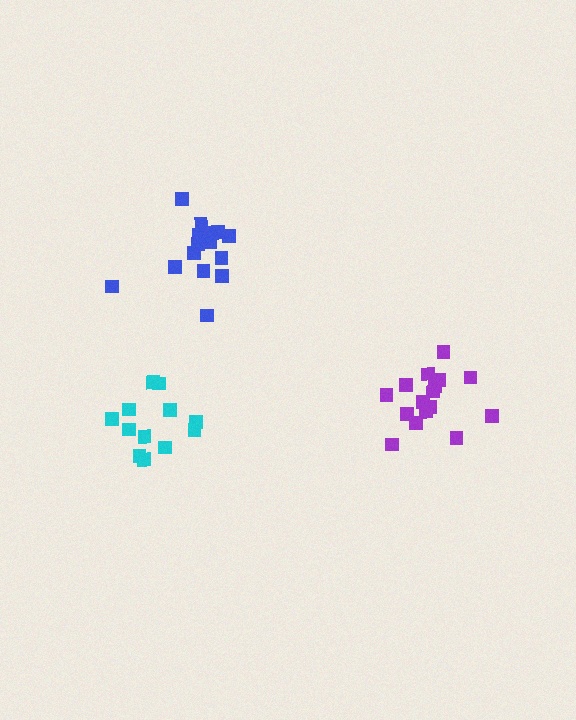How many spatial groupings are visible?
There are 3 spatial groupings.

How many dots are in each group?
Group 1: 13 dots, Group 2: 16 dots, Group 3: 15 dots (44 total).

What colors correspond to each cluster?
The clusters are colored: cyan, purple, blue.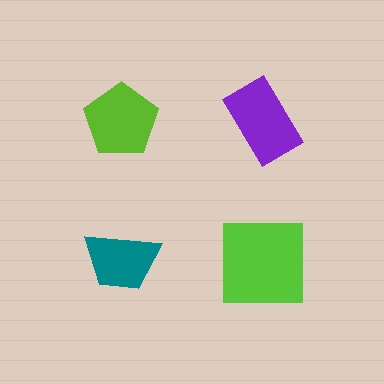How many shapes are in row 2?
2 shapes.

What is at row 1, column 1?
A lime pentagon.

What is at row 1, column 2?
A purple rectangle.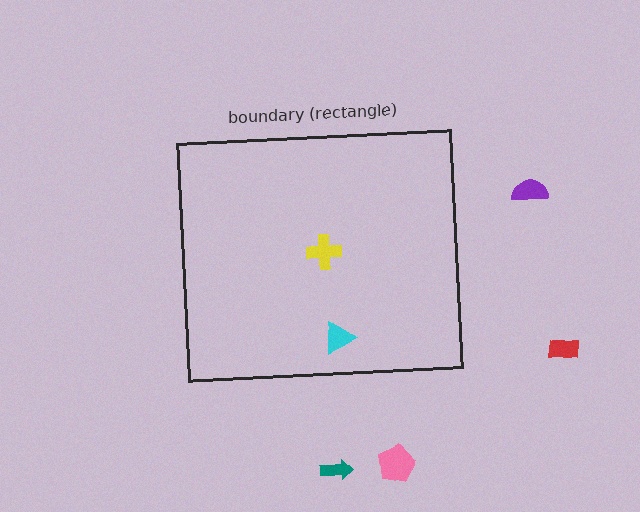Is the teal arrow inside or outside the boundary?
Outside.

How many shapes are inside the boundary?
2 inside, 4 outside.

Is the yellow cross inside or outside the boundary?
Inside.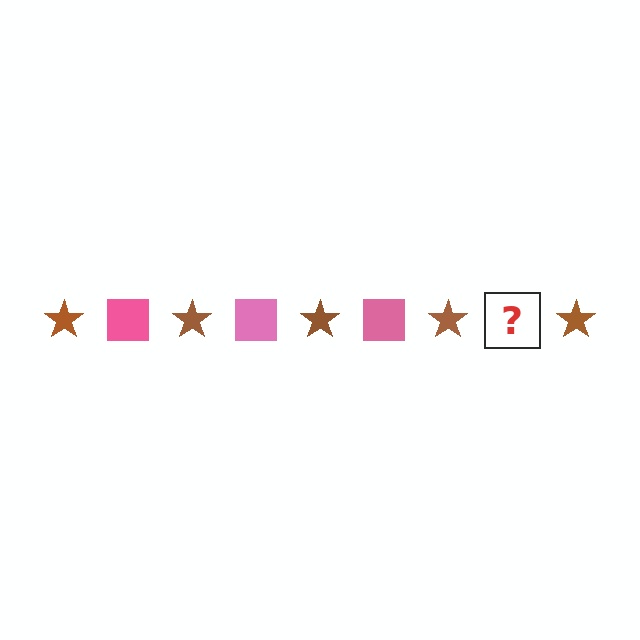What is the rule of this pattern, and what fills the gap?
The rule is that the pattern alternates between brown star and pink square. The gap should be filled with a pink square.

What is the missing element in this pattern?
The missing element is a pink square.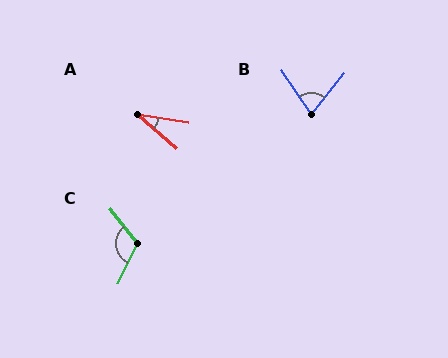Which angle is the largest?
C, at approximately 115 degrees.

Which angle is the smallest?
A, at approximately 32 degrees.